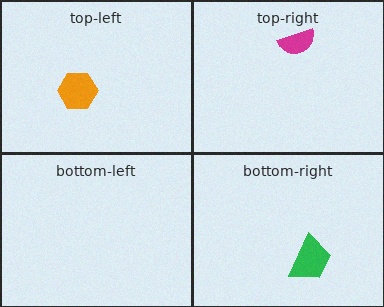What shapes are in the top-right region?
The magenta semicircle.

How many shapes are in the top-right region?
1.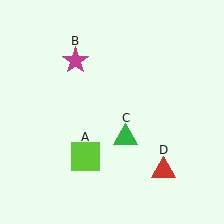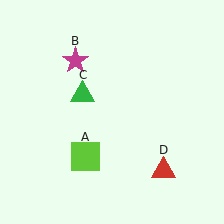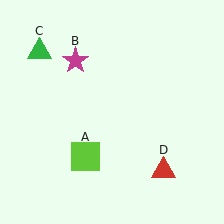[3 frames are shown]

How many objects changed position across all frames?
1 object changed position: green triangle (object C).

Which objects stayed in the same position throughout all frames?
Lime square (object A) and magenta star (object B) and red triangle (object D) remained stationary.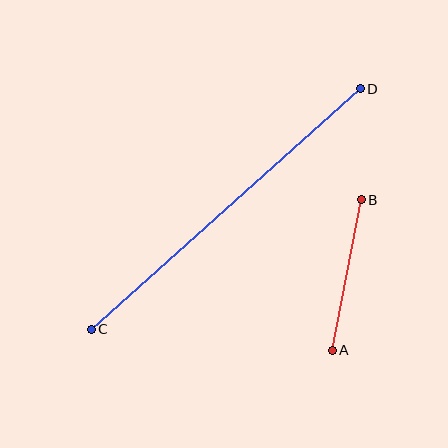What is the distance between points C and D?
The distance is approximately 361 pixels.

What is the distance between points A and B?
The distance is approximately 153 pixels.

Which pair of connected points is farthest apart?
Points C and D are farthest apart.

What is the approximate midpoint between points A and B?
The midpoint is at approximately (347, 275) pixels.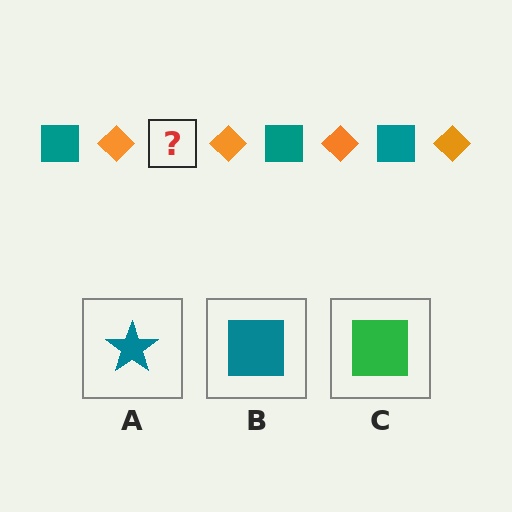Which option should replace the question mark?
Option B.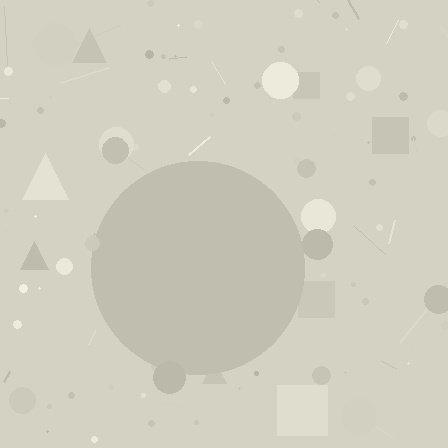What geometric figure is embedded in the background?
A circle is embedded in the background.